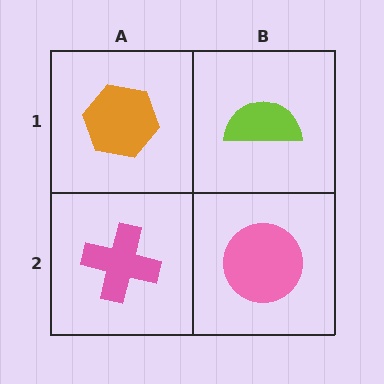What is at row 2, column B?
A pink circle.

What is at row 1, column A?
An orange hexagon.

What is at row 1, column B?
A lime semicircle.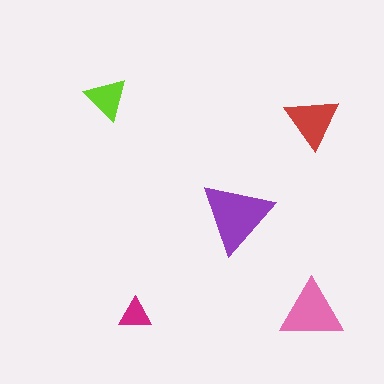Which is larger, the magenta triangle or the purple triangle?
The purple one.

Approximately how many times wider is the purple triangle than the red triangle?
About 1.5 times wider.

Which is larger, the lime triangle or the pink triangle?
The pink one.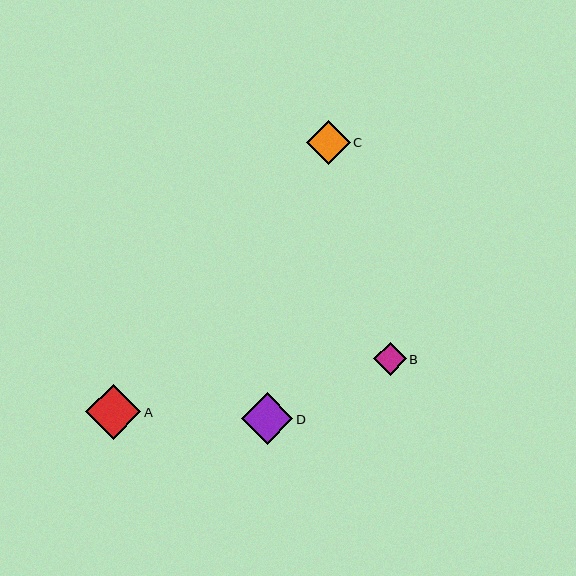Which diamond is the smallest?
Diamond B is the smallest with a size of approximately 32 pixels.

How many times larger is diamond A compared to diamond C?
Diamond A is approximately 1.3 times the size of diamond C.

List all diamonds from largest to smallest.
From largest to smallest: A, D, C, B.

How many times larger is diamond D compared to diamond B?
Diamond D is approximately 1.6 times the size of diamond B.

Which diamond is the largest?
Diamond A is the largest with a size of approximately 55 pixels.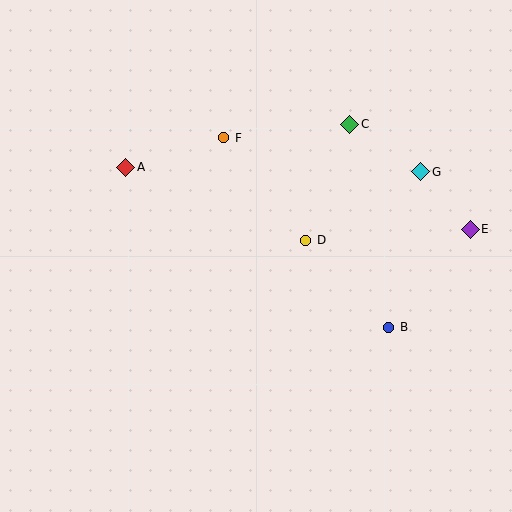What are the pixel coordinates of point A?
Point A is at (126, 167).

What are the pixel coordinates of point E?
Point E is at (470, 229).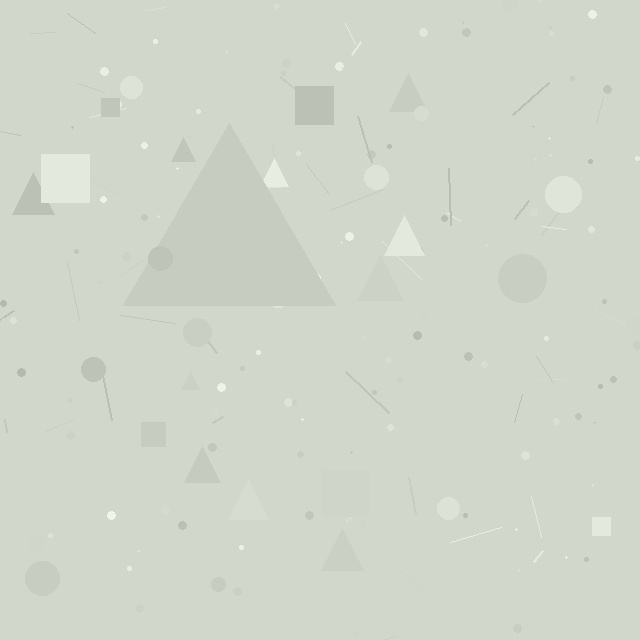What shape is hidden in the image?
A triangle is hidden in the image.